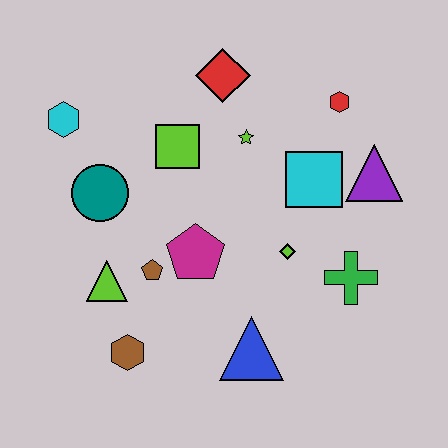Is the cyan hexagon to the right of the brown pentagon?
No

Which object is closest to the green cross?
The lime diamond is closest to the green cross.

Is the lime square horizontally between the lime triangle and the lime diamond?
Yes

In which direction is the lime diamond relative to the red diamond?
The lime diamond is below the red diamond.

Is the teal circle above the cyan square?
No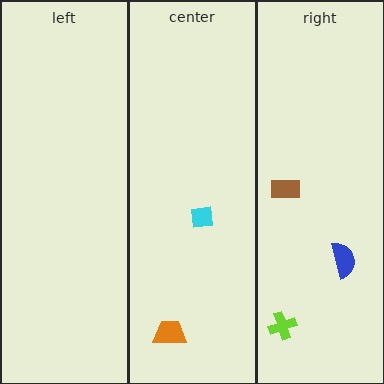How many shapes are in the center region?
2.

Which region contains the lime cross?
The right region.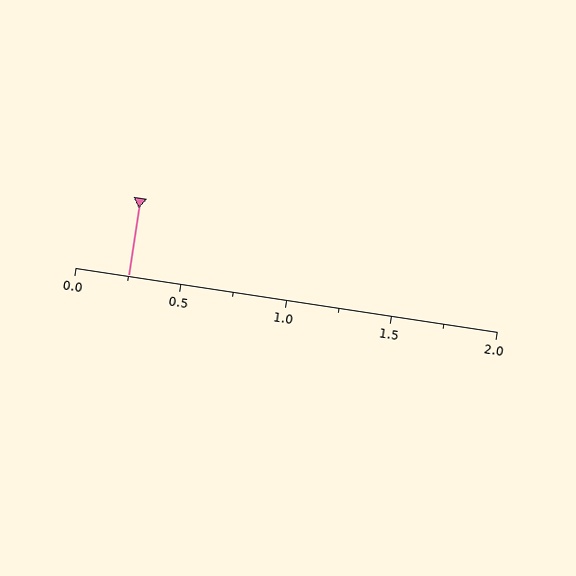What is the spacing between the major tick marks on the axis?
The major ticks are spaced 0.5 apart.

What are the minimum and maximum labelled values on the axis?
The axis runs from 0.0 to 2.0.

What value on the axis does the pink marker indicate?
The marker indicates approximately 0.25.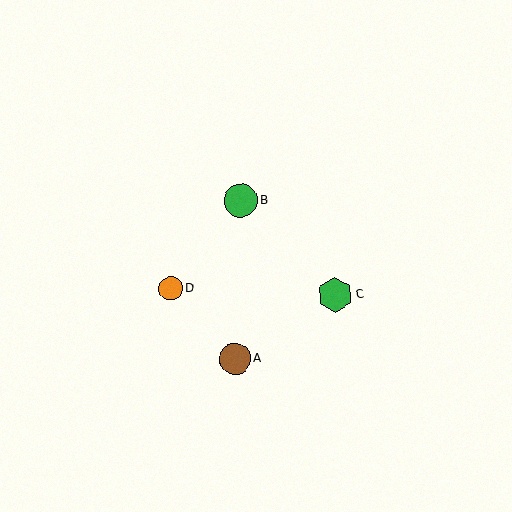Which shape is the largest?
The green hexagon (labeled C) is the largest.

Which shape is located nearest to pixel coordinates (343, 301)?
The green hexagon (labeled C) at (335, 295) is nearest to that location.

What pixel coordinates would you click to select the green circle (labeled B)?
Click at (241, 200) to select the green circle B.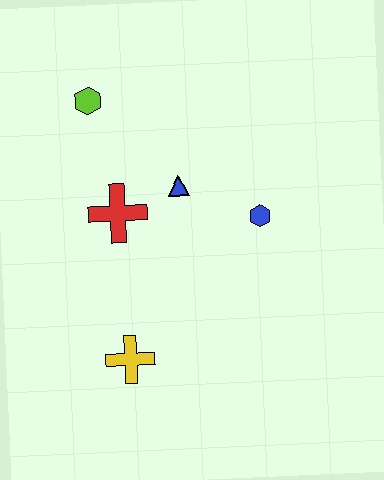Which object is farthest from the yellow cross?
The lime hexagon is farthest from the yellow cross.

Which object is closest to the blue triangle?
The red cross is closest to the blue triangle.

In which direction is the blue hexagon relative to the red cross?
The blue hexagon is to the right of the red cross.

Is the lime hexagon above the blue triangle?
Yes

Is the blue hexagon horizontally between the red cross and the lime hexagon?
No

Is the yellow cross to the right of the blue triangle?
No